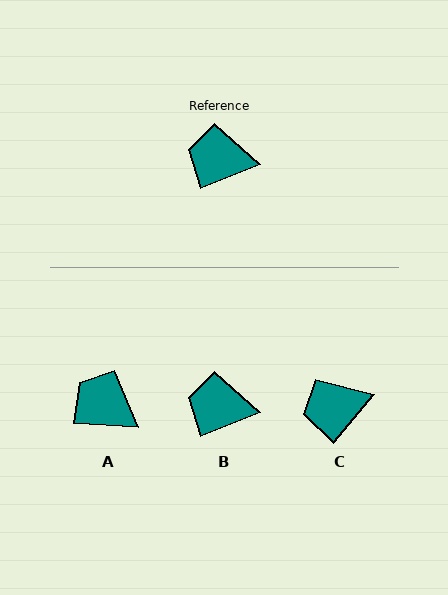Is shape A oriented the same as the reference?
No, it is off by about 26 degrees.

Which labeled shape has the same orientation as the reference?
B.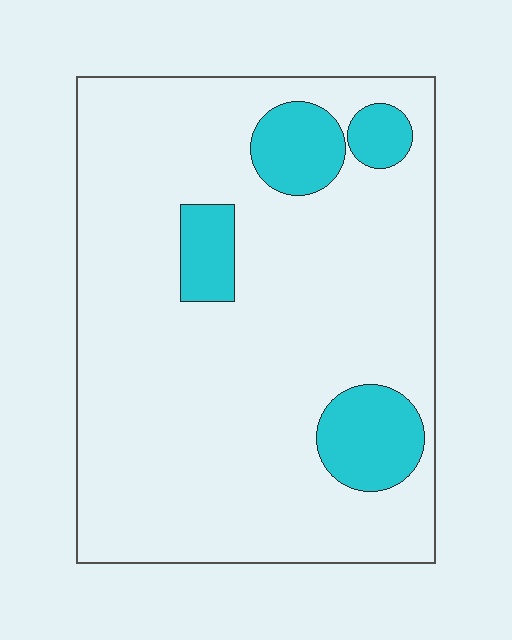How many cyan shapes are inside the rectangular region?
4.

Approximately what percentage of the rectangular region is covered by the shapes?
Approximately 15%.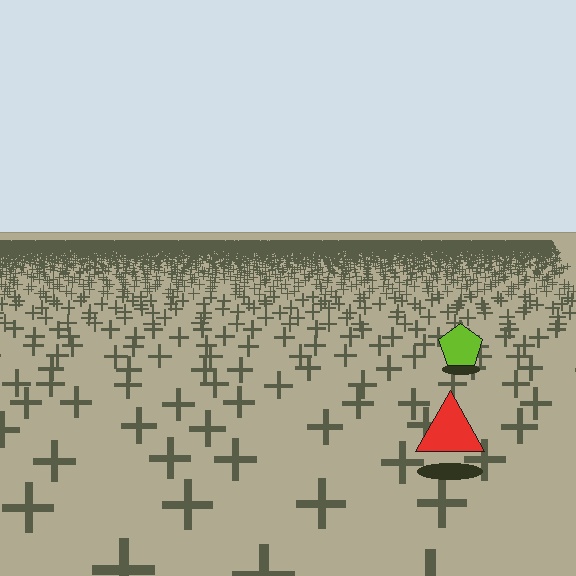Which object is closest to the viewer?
The red triangle is closest. The texture marks near it are larger and more spread out.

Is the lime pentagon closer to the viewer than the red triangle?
No. The red triangle is closer — you can tell from the texture gradient: the ground texture is coarser near it.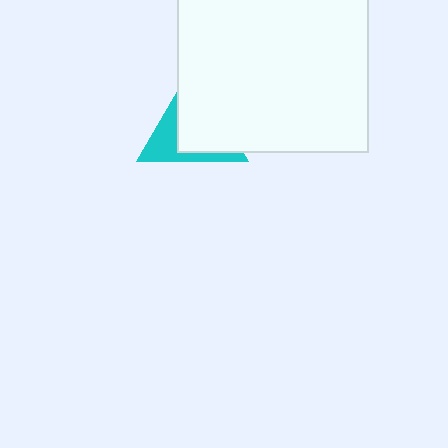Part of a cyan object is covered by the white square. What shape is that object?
It is a triangle.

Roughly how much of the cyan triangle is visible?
A small part of it is visible (roughly 37%).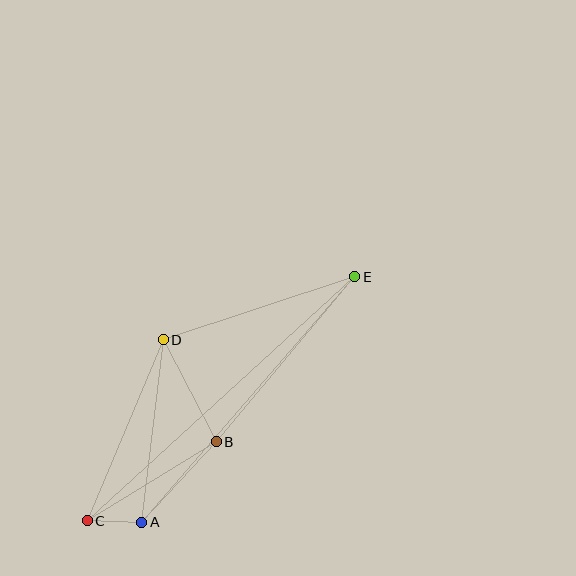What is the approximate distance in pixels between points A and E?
The distance between A and E is approximately 325 pixels.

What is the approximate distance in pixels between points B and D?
The distance between B and D is approximately 115 pixels.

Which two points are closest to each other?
Points A and C are closest to each other.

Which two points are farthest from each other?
Points C and E are farthest from each other.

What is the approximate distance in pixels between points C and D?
The distance between C and D is approximately 196 pixels.